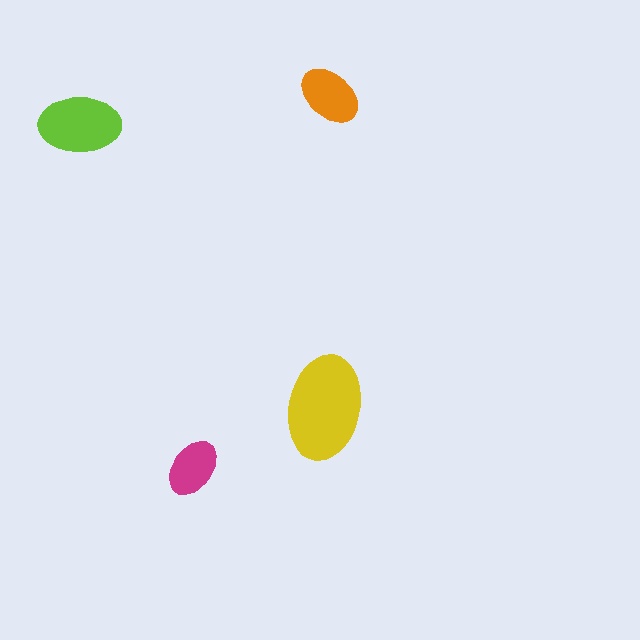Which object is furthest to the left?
The lime ellipse is leftmost.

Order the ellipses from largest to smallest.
the yellow one, the lime one, the orange one, the magenta one.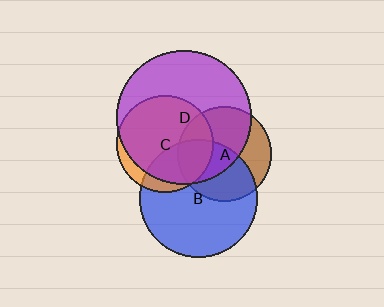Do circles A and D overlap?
Yes.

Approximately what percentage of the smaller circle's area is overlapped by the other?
Approximately 60%.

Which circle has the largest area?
Circle D (purple).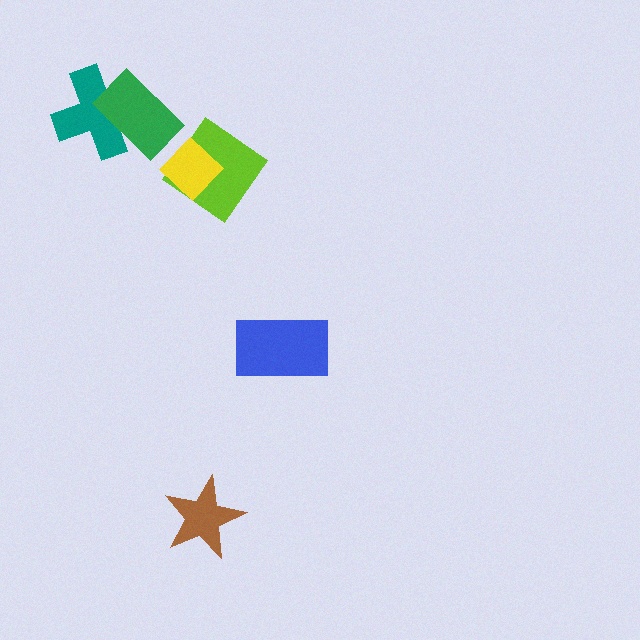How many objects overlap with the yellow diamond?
1 object overlaps with the yellow diamond.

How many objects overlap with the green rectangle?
1 object overlaps with the green rectangle.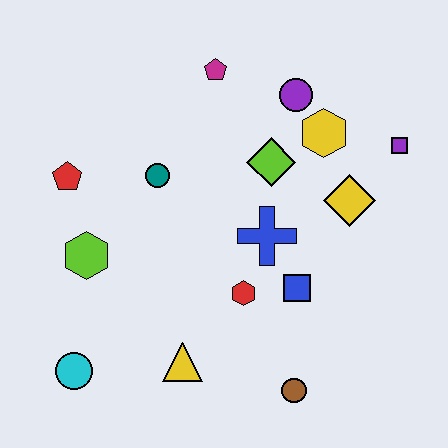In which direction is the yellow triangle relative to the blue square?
The yellow triangle is to the left of the blue square.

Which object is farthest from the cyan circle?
The purple square is farthest from the cyan circle.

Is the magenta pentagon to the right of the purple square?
No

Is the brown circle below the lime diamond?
Yes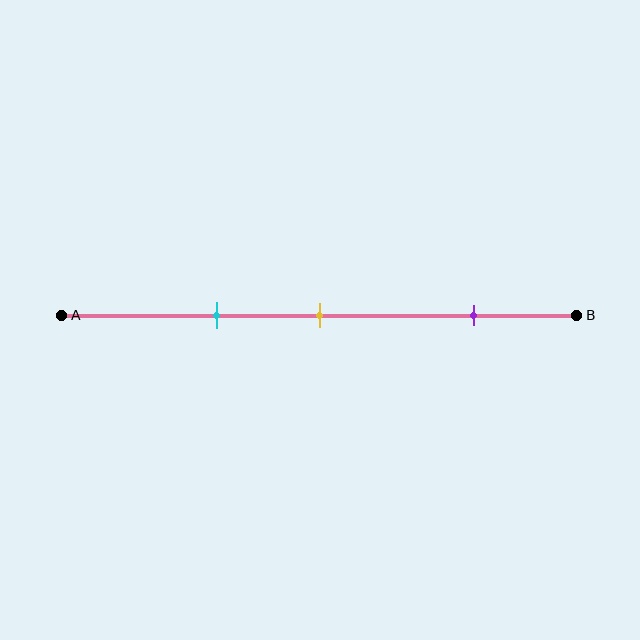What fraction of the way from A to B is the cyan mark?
The cyan mark is approximately 30% (0.3) of the way from A to B.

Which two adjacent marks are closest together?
The cyan and yellow marks are the closest adjacent pair.